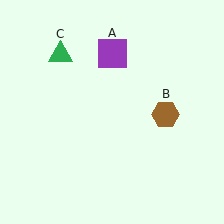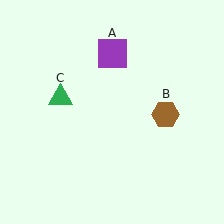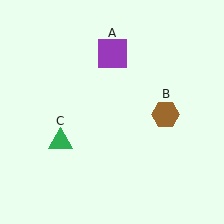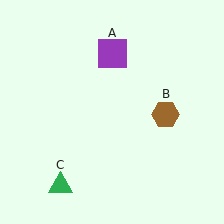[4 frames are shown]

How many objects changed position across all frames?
1 object changed position: green triangle (object C).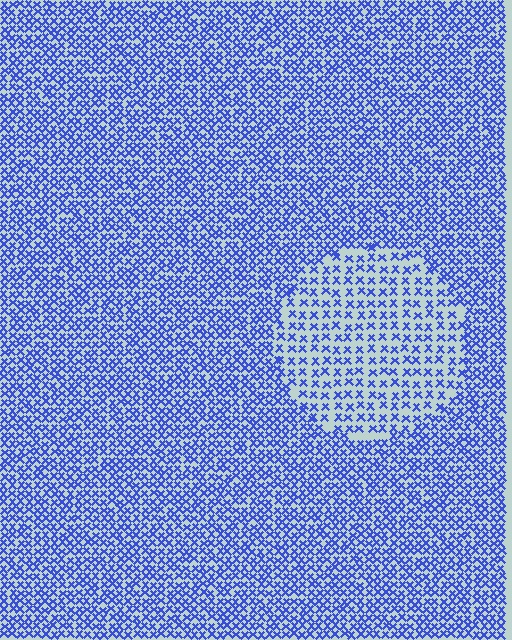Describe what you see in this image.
The image contains small blue elements arranged at two different densities. A circle-shaped region is visible where the elements are less densely packed than the surrounding area.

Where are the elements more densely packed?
The elements are more densely packed outside the circle boundary.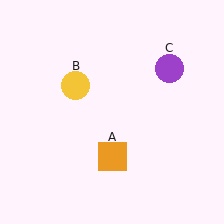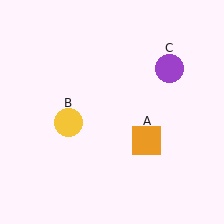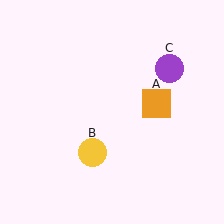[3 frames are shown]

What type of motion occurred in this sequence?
The orange square (object A), yellow circle (object B) rotated counterclockwise around the center of the scene.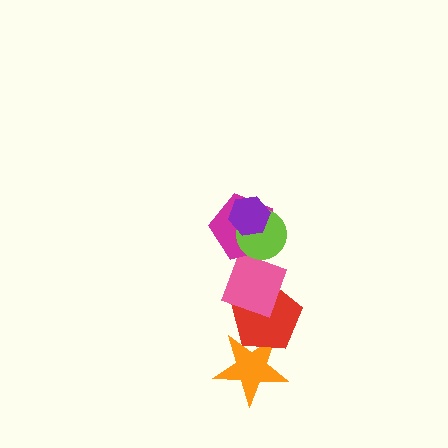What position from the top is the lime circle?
The lime circle is 2nd from the top.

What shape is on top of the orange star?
The red pentagon is on top of the orange star.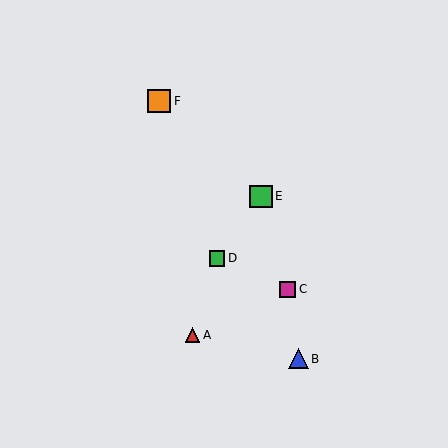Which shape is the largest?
The orange square (labeled F) is the largest.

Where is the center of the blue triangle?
The center of the blue triangle is at (298, 359).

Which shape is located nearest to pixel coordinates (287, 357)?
The blue triangle (labeled B) at (298, 359) is nearest to that location.